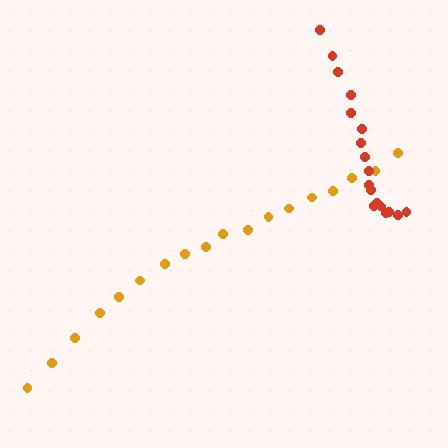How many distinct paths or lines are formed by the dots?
There are 2 distinct paths.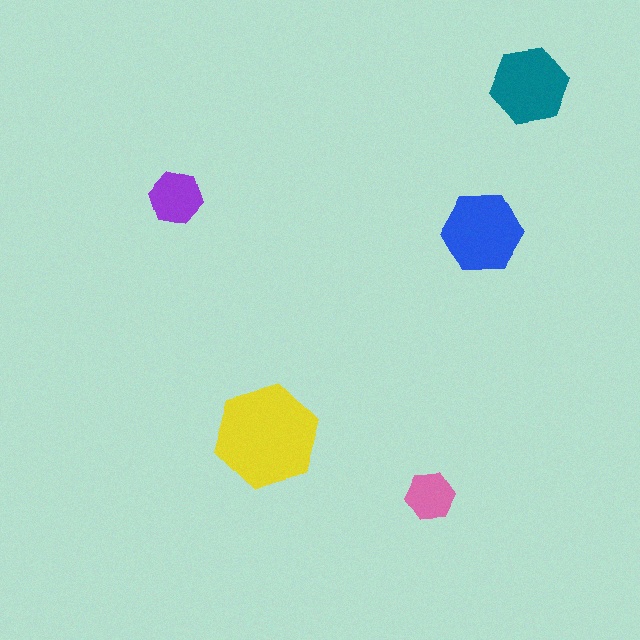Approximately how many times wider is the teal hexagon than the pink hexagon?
About 1.5 times wider.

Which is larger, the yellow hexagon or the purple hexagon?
The yellow one.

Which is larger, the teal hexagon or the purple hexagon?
The teal one.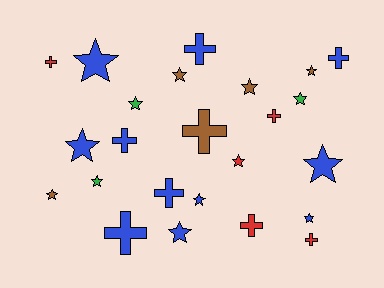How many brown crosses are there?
There is 1 brown cross.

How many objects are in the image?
There are 24 objects.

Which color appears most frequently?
Blue, with 11 objects.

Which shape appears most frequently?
Star, with 14 objects.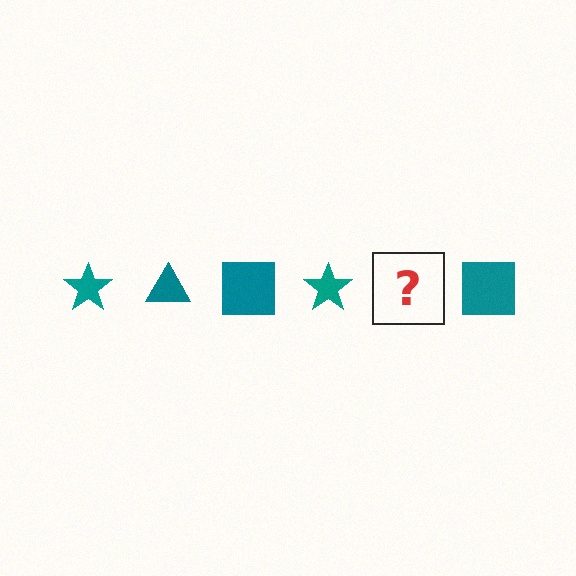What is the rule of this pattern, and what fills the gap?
The rule is that the pattern cycles through star, triangle, square shapes in teal. The gap should be filled with a teal triangle.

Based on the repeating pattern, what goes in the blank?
The blank should be a teal triangle.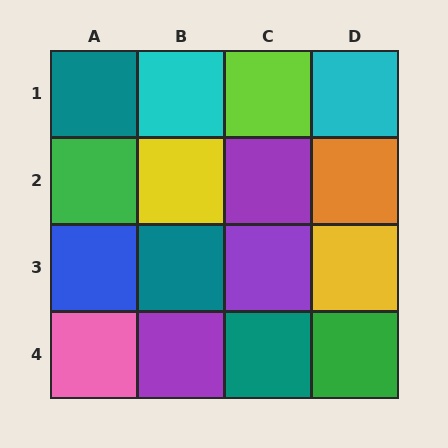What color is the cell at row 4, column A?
Pink.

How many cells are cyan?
2 cells are cyan.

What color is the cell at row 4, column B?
Purple.